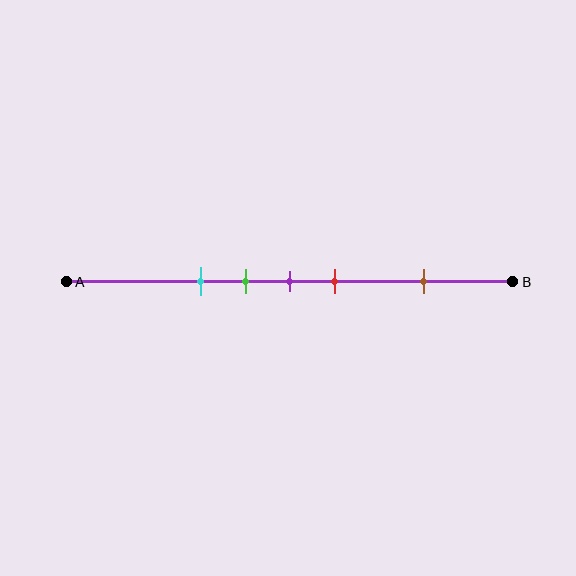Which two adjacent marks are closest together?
The green and purple marks are the closest adjacent pair.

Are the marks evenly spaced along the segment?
No, the marks are not evenly spaced.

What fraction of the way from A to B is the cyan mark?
The cyan mark is approximately 30% (0.3) of the way from A to B.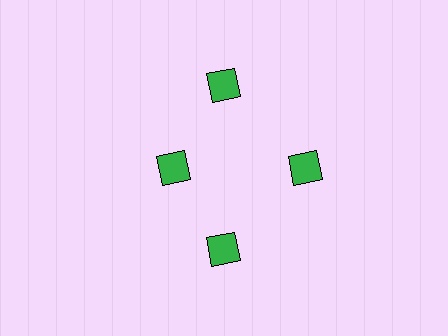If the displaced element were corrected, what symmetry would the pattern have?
It would have 4-fold rotational symmetry — the pattern would map onto itself every 90 degrees.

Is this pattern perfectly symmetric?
No. The 4 green diamonds are arranged in a ring, but one element near the 9 o'clock position is pulled inward toward the center, breaking the 4-fold rotational symmetry.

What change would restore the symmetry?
The symmetry would be restored by moving it outward, back onto the ring so that all 4 diamonds sit at equal angles and equal distance from the center.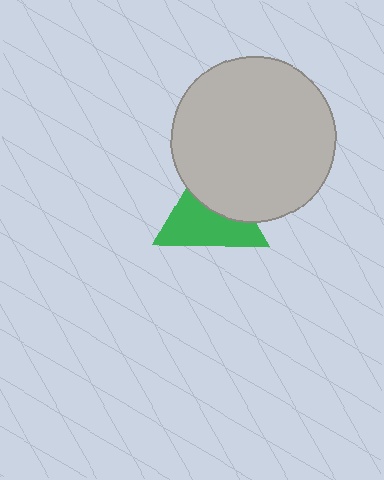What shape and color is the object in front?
The object in front is a light gray circle.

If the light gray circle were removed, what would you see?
You would see the complete green triangle.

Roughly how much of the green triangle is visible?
About half of it is visible (roughly 58%).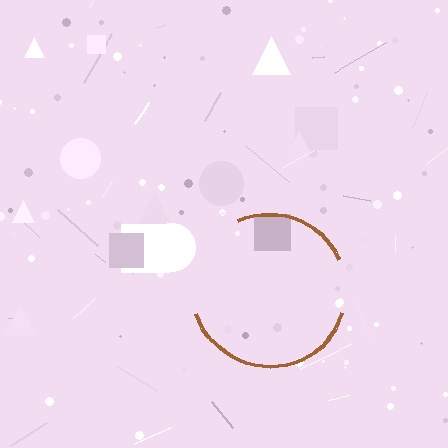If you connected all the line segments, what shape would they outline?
They would outline a circle.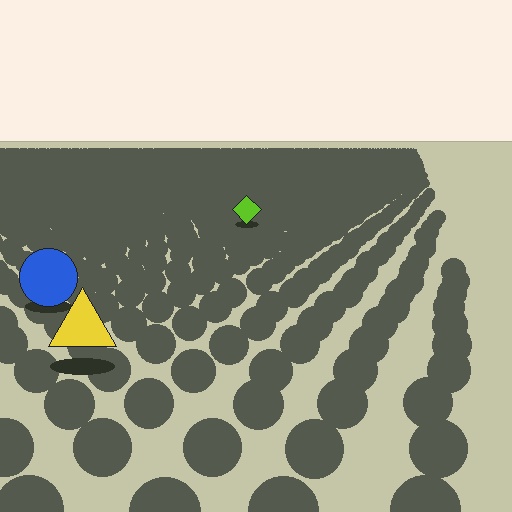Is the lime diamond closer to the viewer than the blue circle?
No. The blue circle is closer — you can tell from the texture gradient: the ground texture is coarser near it.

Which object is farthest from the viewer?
The lime diamond is farthest from the viewer. It appears smaller and the ground texture around it is denser.